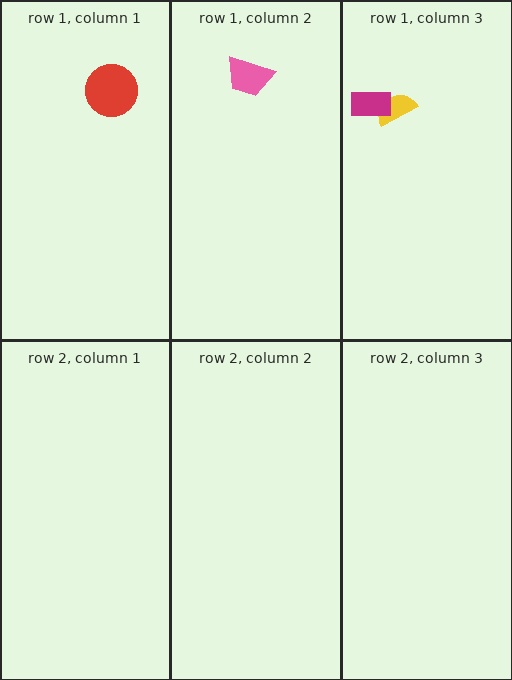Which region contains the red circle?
The row 1, column 1 region.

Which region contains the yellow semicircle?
The row 1, column 3 region.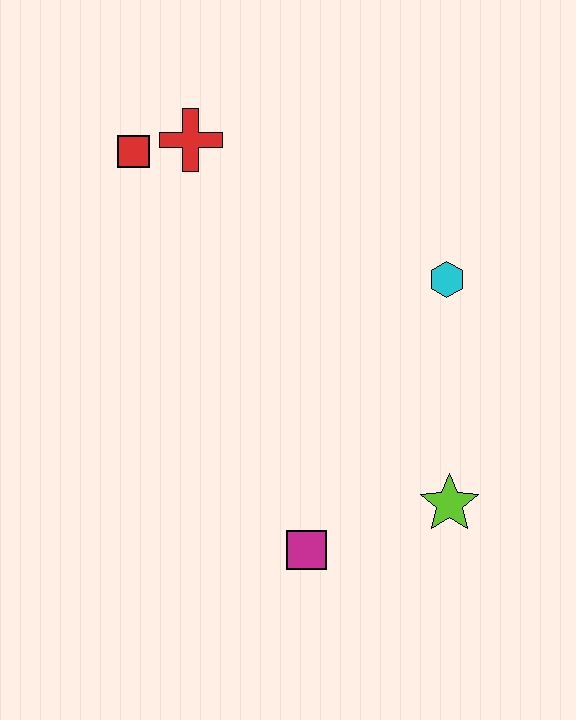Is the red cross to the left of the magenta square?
Yes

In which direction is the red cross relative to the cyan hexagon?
The red cross is to the left of the cyan hexagon.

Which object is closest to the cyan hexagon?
The lime star is closest to the cyan hexagon.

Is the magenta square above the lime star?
No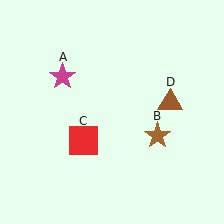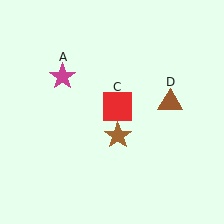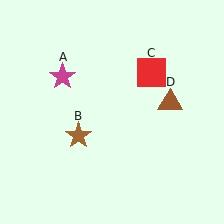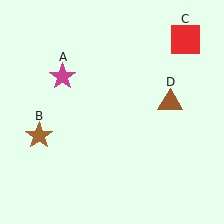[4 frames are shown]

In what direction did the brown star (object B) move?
The brown star (object B) moved left.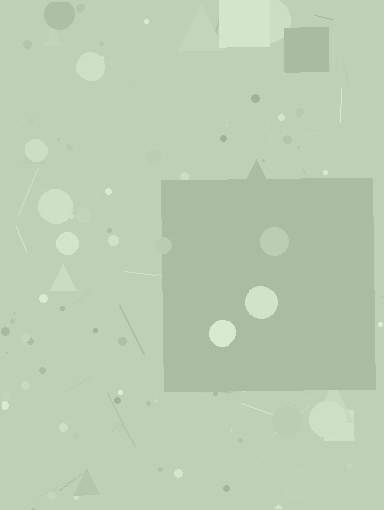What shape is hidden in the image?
A square is hidden in the image.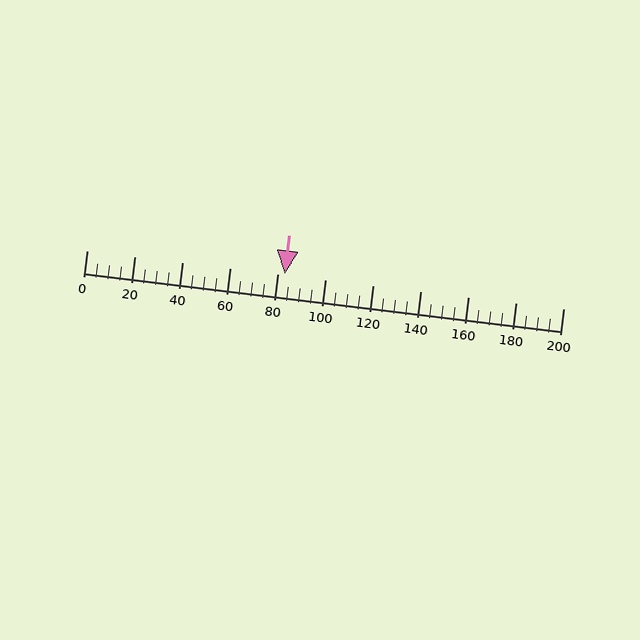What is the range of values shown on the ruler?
The ruler shows values from 0 to 200.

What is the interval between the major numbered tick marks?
The major tick marks are spaced 20 units apart.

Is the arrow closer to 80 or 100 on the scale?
The arrow is closer to 80.